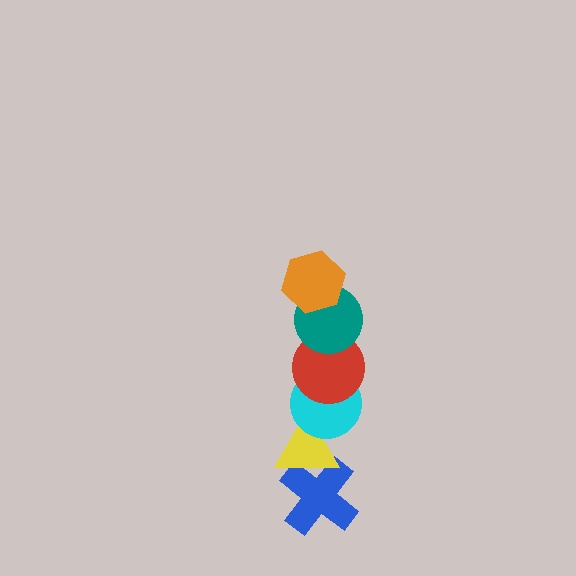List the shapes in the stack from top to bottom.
From top to bottom: the orange hexagon, the teal circle, the red circle, the cyan circle, the yellow triangle, the blue cross.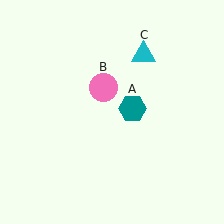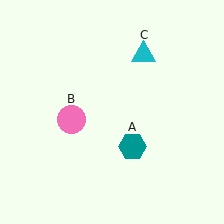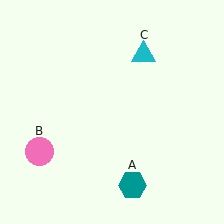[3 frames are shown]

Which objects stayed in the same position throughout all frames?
Cyan triangle (object C) remained stationary.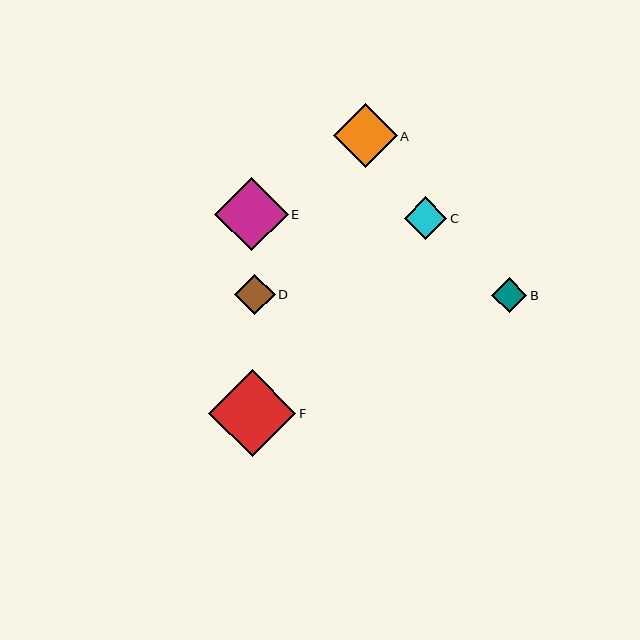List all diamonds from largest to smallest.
From largest to smallest: F, E, A, C, D, B.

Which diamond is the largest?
Diamond F is the largest with a size of approximately 88 pixels.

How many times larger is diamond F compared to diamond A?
Diamond F is approximately 1.4 times the size of diamond A.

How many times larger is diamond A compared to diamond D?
Diamond A is approximately 1.6 times the size of diamond D.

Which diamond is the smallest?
Diamond B is the smallest with a size of approximately 35 pixels.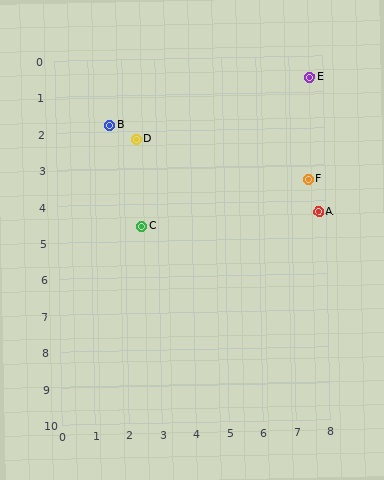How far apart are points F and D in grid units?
Points F and D are about 5.2 grid units apart.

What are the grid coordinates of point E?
Point E is at approximately (7.6, 0.6).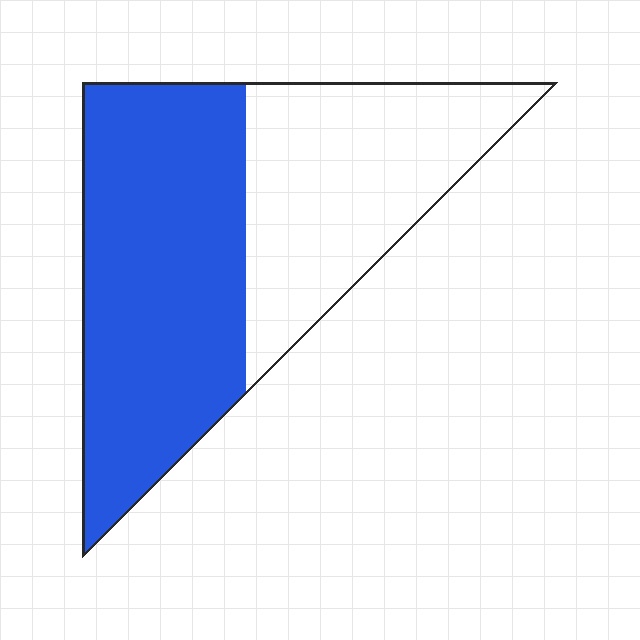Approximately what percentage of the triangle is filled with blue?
Approximately 55%.